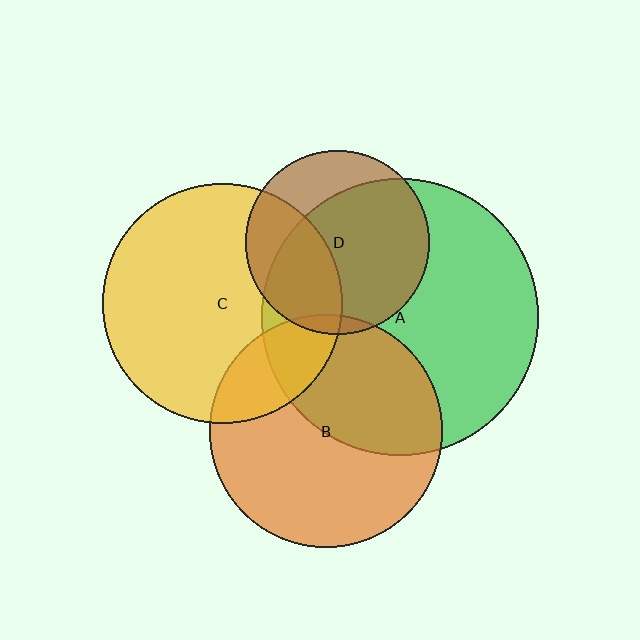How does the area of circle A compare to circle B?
Approximately 1.4 times.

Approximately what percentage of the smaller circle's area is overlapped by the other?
Approximately 70%.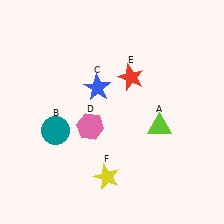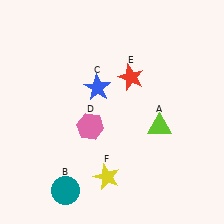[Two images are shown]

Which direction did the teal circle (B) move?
The teal circle (B) moved down.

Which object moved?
The teal circle (B) moved down.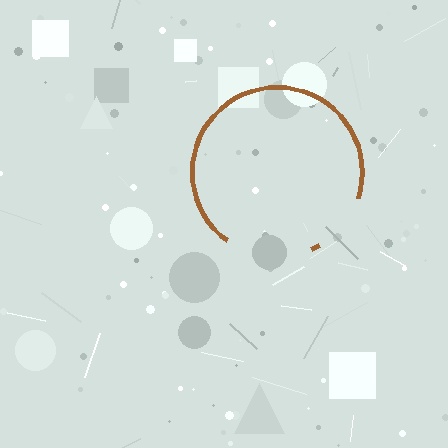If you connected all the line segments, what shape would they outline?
They would outline a circle.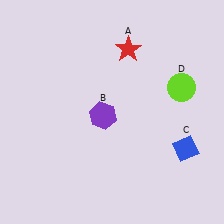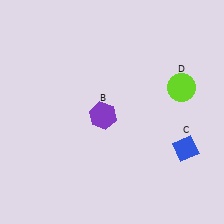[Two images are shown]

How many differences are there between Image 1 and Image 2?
There is 1 difference between the two images.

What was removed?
The red star (A) was removed in Image 2.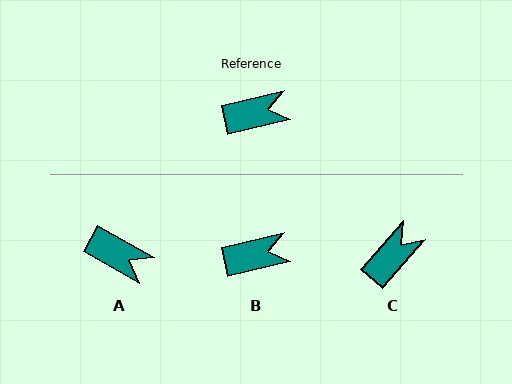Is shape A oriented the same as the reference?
No, it is off by about 43 degrees.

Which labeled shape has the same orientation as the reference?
B.